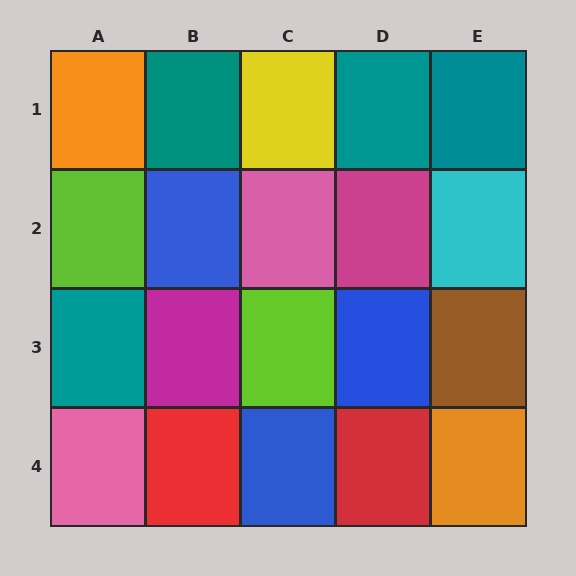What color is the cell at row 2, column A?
Lime.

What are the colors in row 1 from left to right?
Orange, teal, yellow, teal, teal.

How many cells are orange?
2 cells are orange.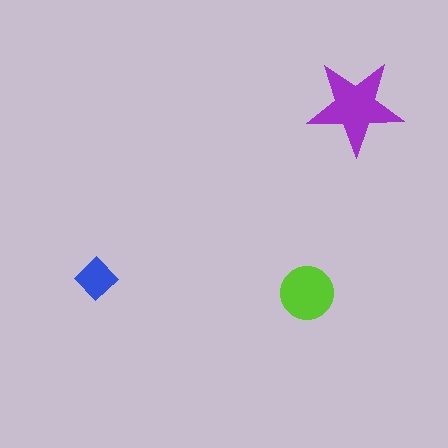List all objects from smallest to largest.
The blue diamond, the lime circle, the purple star.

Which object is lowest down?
The lime circle is bottommost.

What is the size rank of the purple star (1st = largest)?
1st.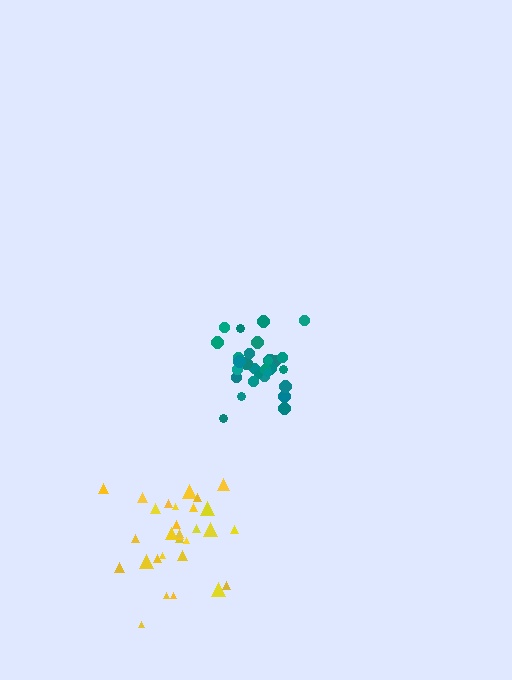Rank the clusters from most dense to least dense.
teal, yellow.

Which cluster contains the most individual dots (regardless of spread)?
Teal (30).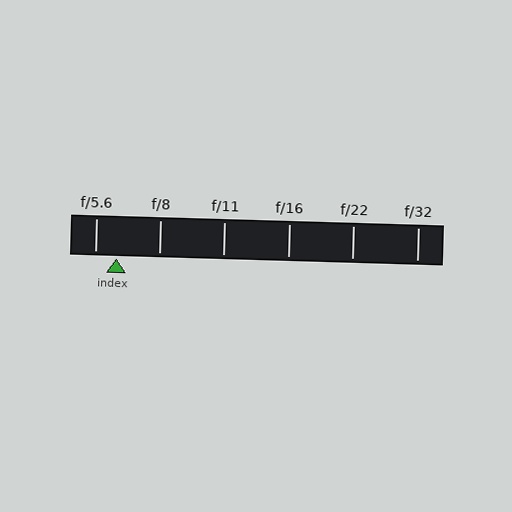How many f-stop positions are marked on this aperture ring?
There are 6 f-stop positions marked.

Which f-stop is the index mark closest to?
The index mark is closest to f/5.6.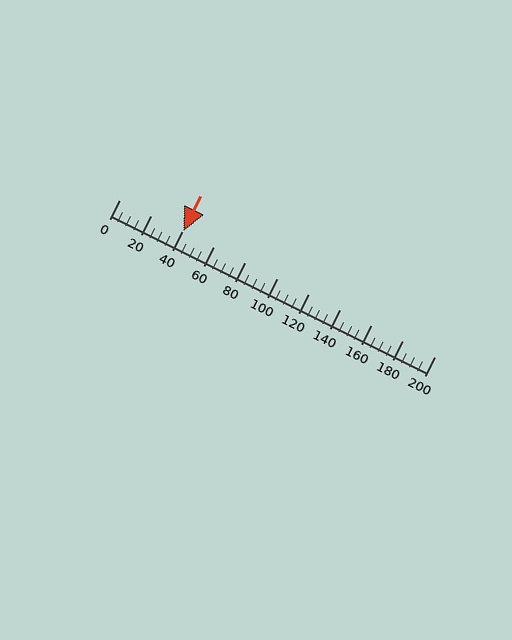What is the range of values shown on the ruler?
The ruler shows values from 0 to 200.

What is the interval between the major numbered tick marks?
The major tick marks are spaced 20 units apart.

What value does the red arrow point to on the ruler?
The red arrow points to approximately 41.